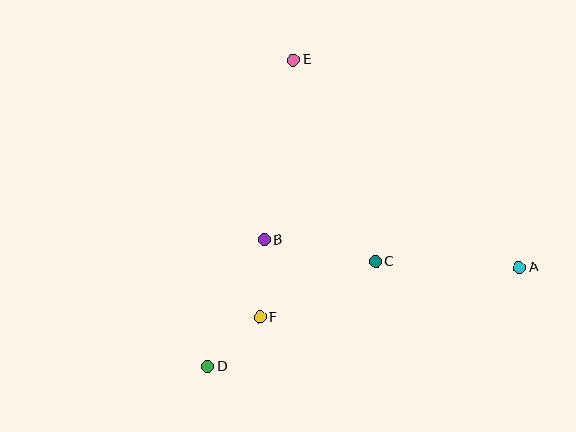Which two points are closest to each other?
Points D and F are closest to each other.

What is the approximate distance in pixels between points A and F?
The distance between A and F is approximately 265 pixels.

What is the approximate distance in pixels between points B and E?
The distance between B and E is approximately 182 pixels.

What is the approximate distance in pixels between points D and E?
The distance between D and E is approximately 319 pixels.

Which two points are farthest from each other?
Points A and D are farthest from each other.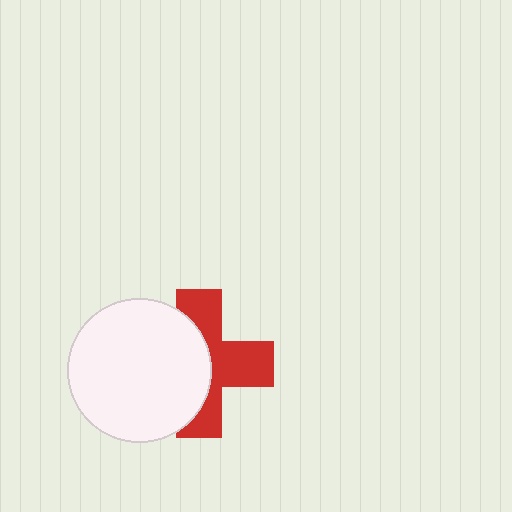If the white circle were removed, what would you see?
You would see the complete red cross.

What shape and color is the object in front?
The object in front is a white circle.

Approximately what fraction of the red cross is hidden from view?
Roughly 49% of the red cross is hidden behind the white circle.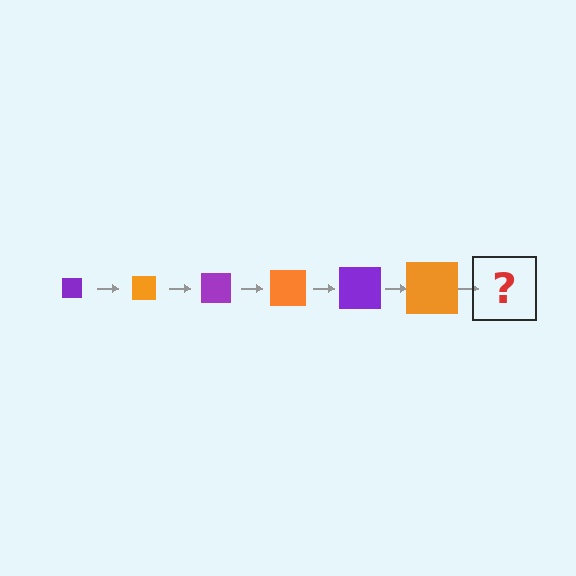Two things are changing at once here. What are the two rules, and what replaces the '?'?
The two rules are that the square grows larger each step and the color cycles through purple and orange. The '?' should be a purple square, larger than the previous one.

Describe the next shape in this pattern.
It should be a purple square, larger than the previous one.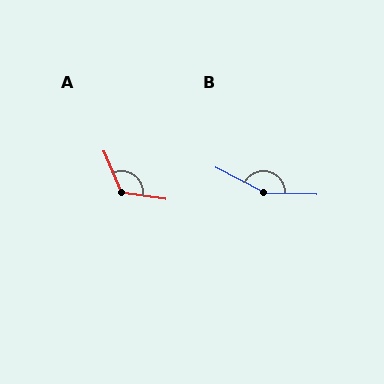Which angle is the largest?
B, at approximately 155 degrees.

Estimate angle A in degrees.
Approximately 120 degrees.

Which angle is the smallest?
A, at approximately 120 degrees.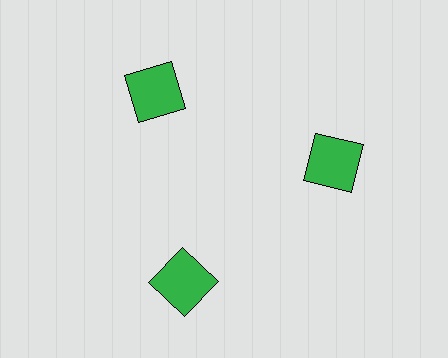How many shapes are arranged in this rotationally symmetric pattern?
There are 3 shapes, arranged in 3 groups of 1.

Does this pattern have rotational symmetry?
Yes, this pattern has 3-fold rotational symmetry. It looks the same after rotating 120 degrees around the center.